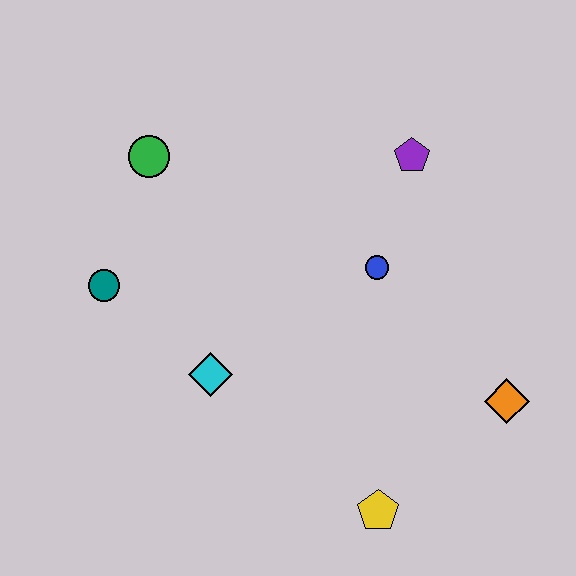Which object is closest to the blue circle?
The purple pentagon is closest to the blue circle.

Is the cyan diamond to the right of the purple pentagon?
No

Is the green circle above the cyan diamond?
Yes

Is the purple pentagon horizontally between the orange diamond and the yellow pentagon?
Yes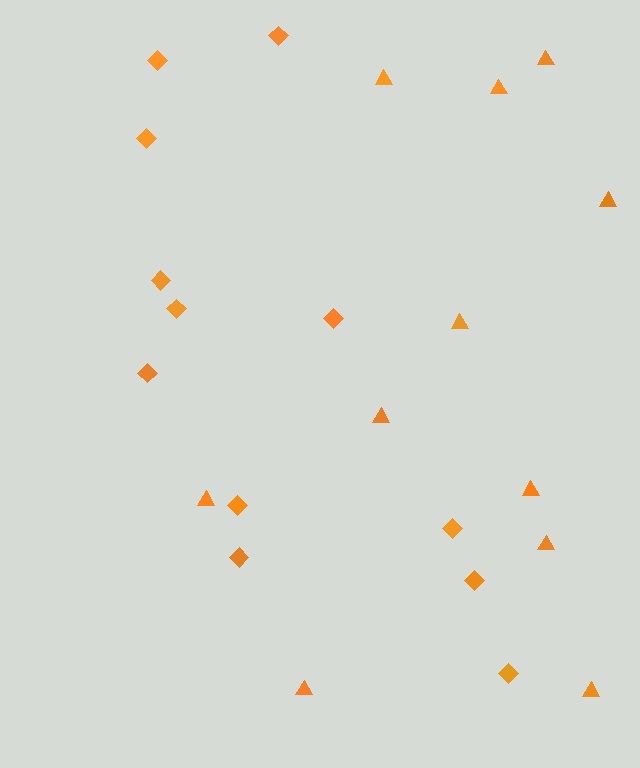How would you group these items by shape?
There are 2 groups: one group of diamonds (12) and one group of triangles (11).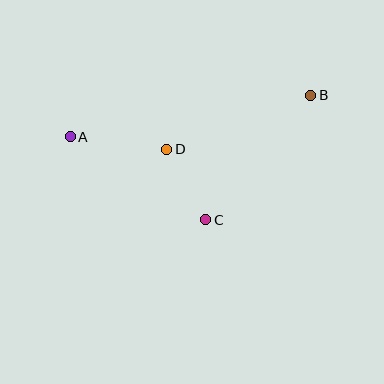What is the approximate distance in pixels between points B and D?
The distance between B and D is approximately 154 pixels.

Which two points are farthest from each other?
Points A and B are farthest from each other.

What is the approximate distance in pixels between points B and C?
The distance between B and C is approximately 163 pixels.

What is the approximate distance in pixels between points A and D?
The distance between A and D is approximately 97 pixels.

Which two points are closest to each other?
Points C and D are closest to each other.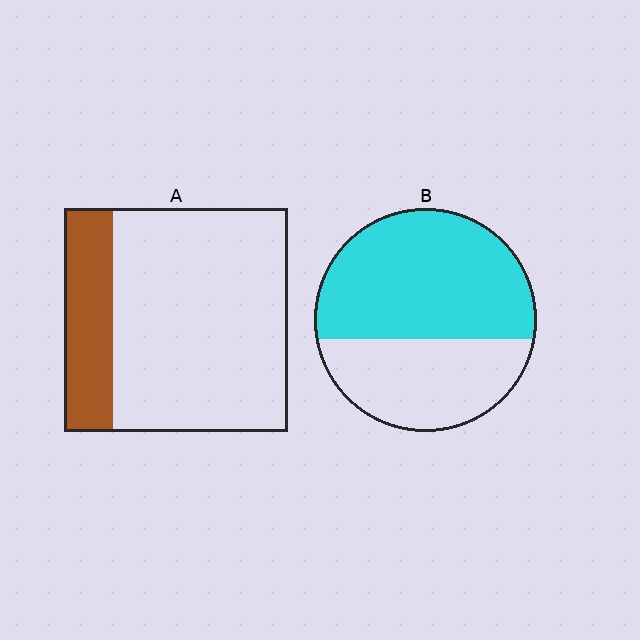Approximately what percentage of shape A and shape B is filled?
A is approximately 20% and B is approximately 60%.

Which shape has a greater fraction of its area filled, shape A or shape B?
Shape B.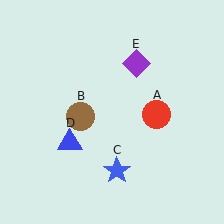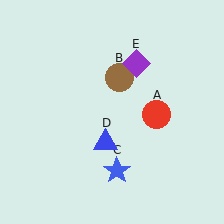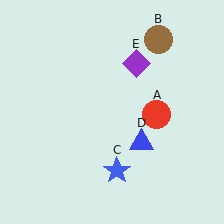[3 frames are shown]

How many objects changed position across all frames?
2 objects changed position: brown circle (object B), blue triangle (object D).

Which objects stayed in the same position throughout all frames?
Red circle (object A) and blue star (object C) and purple diamond (object E) remained stationary.